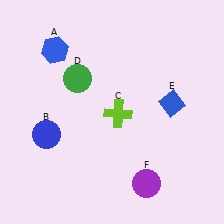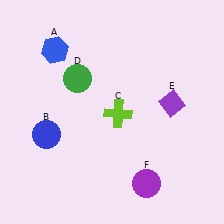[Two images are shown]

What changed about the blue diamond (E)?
In Image 1, E is blue. In Image 2, it changed to purple.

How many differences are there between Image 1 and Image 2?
There is 1 difference between the two images.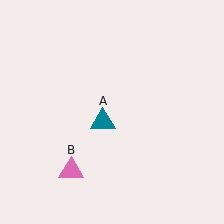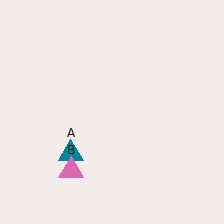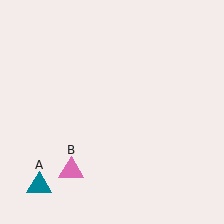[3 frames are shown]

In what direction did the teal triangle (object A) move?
The teal triangle (object A) moved down and to the left.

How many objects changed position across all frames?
1 object changed position: teal triangle (object A).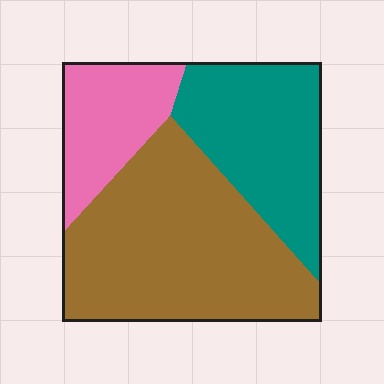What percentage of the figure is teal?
Teal takes up about one third (1/3) of the figure.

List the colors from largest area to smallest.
From largest to smallest: brown, teal, pink.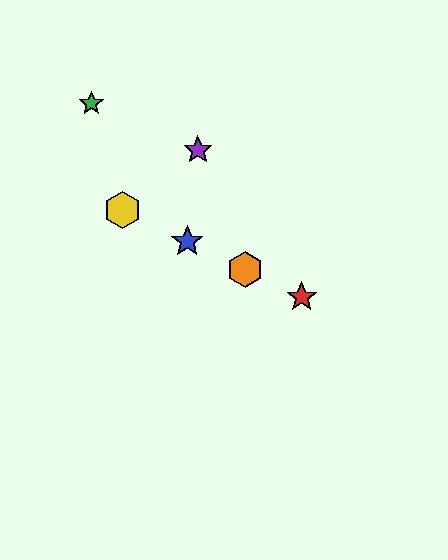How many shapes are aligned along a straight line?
4 shapes (the red star, the blue star, the yellow hexagon, the orange hexagon) are aligned along a straight line.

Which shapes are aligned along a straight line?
The red star, the blue star, the yellow hexagon, the orange hexagon are aligned along a straight line.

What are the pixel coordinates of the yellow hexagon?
The yellow hexagon is at (123, 210).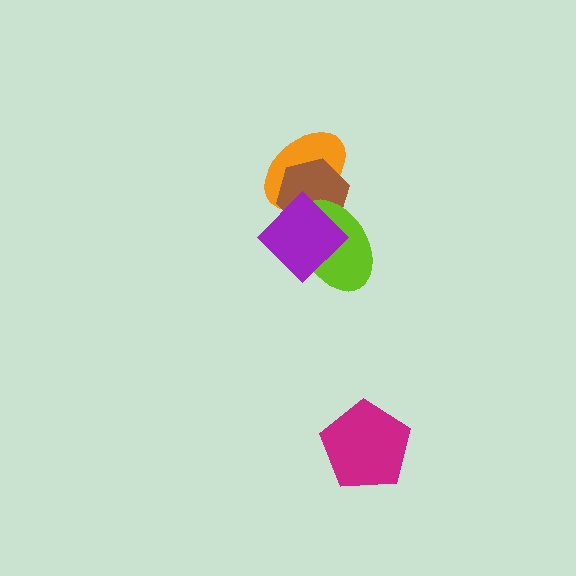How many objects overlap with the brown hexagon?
3 objects overlap with the brown hexagon.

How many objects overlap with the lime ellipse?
3 objects overlap with the lime ellipse.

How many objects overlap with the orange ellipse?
3 objects overlap with the orange ellipse.